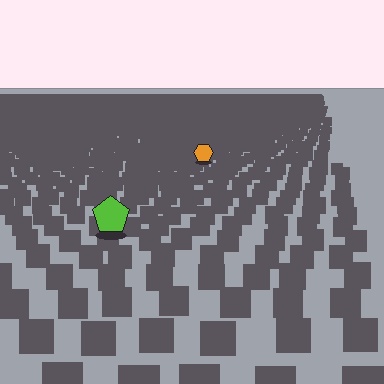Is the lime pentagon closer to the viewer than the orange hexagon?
Yes. The lime pentagon is closer — you can tell from the texture gradient: the ground texture is coarser near it.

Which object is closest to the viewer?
The lime pentagon is closest. The texture marks near it are larger and more spread out.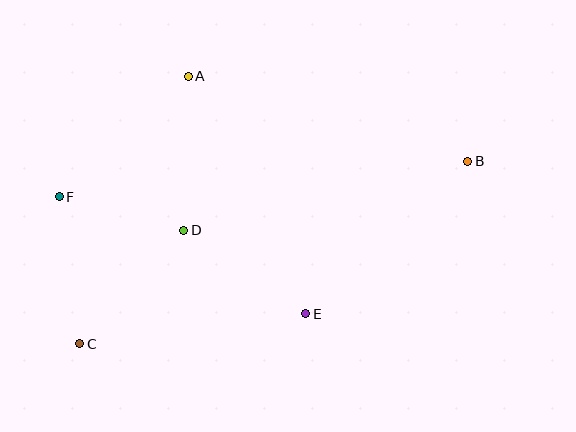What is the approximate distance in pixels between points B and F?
The distance between B and F is approximately 410 pixels.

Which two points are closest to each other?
Points D and F are closest to each other.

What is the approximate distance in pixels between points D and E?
The distance between D and E is approximately 148 pixels.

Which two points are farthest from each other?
Points B and C are farthest from each other.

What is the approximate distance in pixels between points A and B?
The distance between A and B is approximately 292 pixels.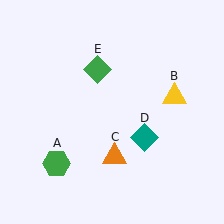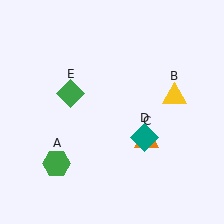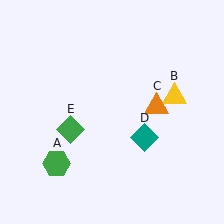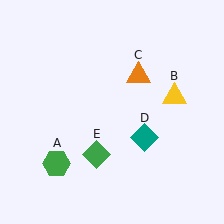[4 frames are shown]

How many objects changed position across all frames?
2 objects changed position: orange triangle (object C), green diamond (object E).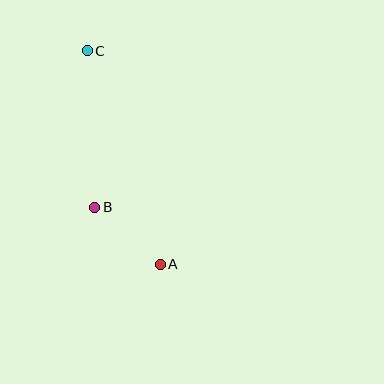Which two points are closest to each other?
Points A and B are closest to each other.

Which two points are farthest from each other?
Points A and C are farthest from each other.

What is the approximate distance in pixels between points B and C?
The distance between B and C is approximately 157 pixels.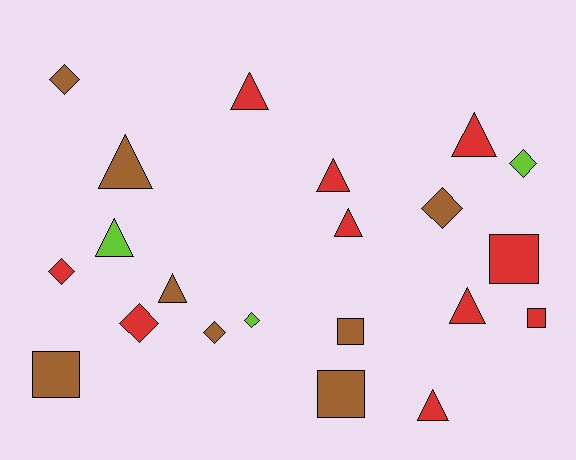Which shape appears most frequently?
Triangle, with 9 objects.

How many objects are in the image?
There are 21 objects.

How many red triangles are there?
There are 6 red triangles.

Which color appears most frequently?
Red, with 10 objects.